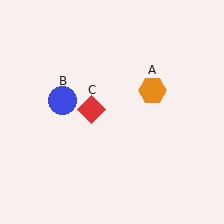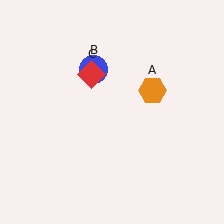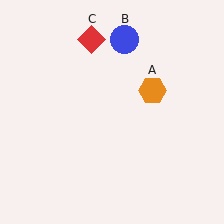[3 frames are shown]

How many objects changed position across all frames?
2 objects changed position: blue circle (object B), red diamond (object C).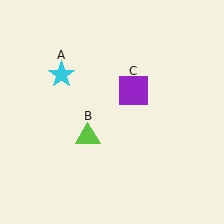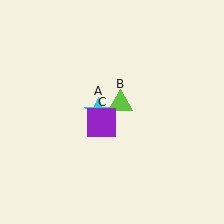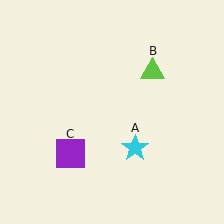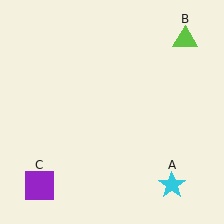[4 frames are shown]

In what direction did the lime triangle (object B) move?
The lime triangle (object B) moved up and to the right.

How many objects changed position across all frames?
3 objects changed position: cyan star (object A), lime triangle (object B), purple square (object C).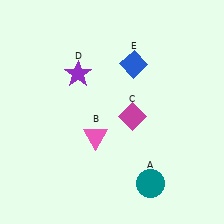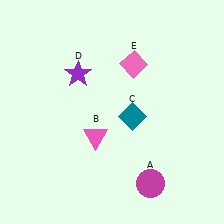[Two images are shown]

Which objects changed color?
A changed from teal to magenta. C changed from magenta to teal. E changed from blue to pink.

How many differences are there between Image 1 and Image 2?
There are 3 differences between the two images.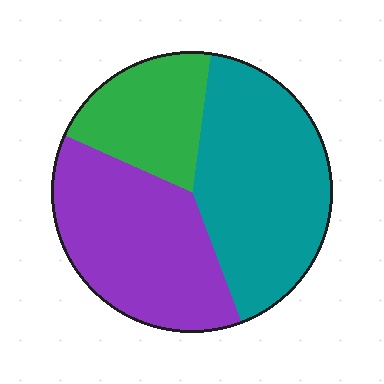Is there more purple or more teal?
Teal.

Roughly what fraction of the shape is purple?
Purple takes up between a third and a half of the shape.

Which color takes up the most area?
Teal, at roughly 40%.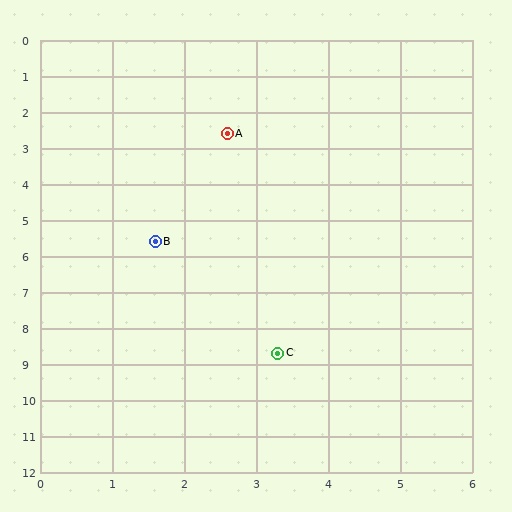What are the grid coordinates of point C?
Point C is at approximately (3.3, 8.7).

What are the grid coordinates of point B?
Point B is at approximately (1.6, 5.6).